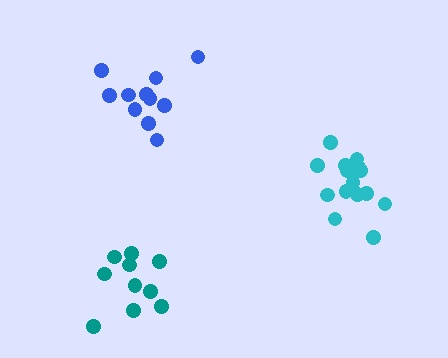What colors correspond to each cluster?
The clusters are colored: cyan, blue, teal.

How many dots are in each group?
Group 1: 15 dots, Group 2: 11 dots, Group 3: 10 dots (36 total).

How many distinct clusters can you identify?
There are 3 distinct clusters.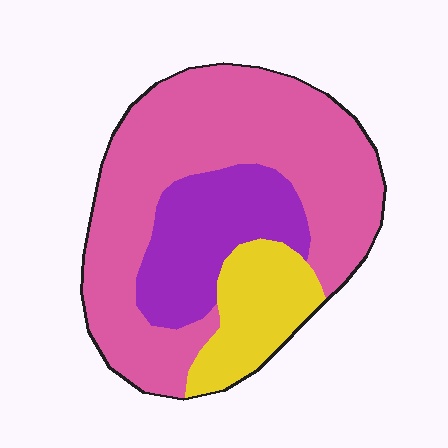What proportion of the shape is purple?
Purple takes up about one fifth (1/5) of the shape.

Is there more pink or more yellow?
Pink.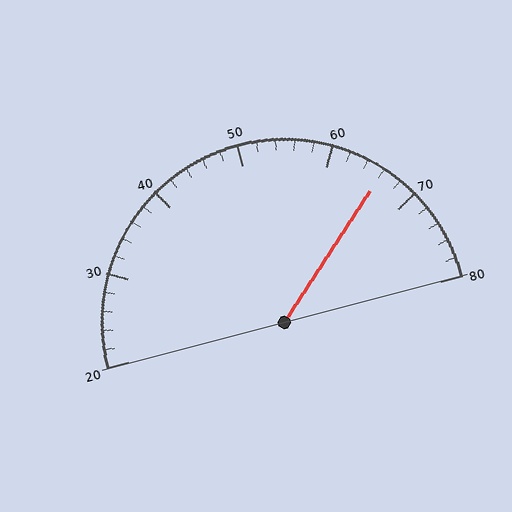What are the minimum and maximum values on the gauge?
The gauge ranges from 20 to 80.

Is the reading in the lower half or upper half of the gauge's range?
The reading is in the upper half of the range (20 to 80).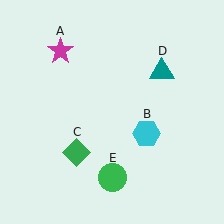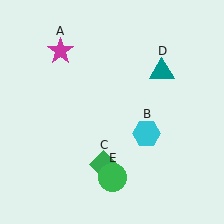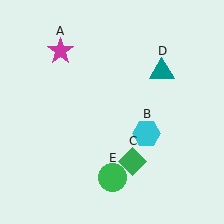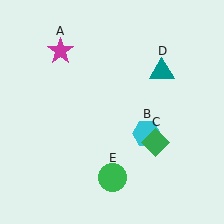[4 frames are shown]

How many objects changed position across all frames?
1 object changed position: green diamond (object C).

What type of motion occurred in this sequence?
The green diamond (object C) rotated counterclockwise around the center of the scene.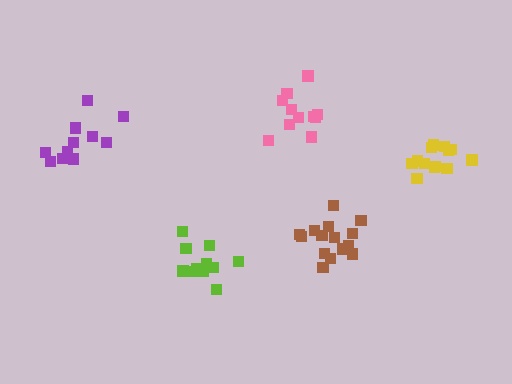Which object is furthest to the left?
The purple cluster is leftmost.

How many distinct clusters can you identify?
There are 5 distinct clusters.